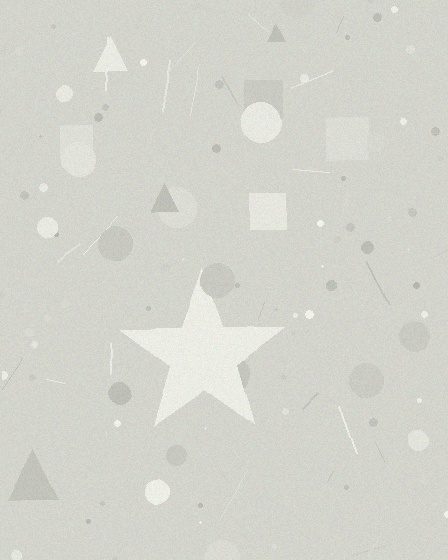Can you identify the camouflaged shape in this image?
The camouflaged shape is a star.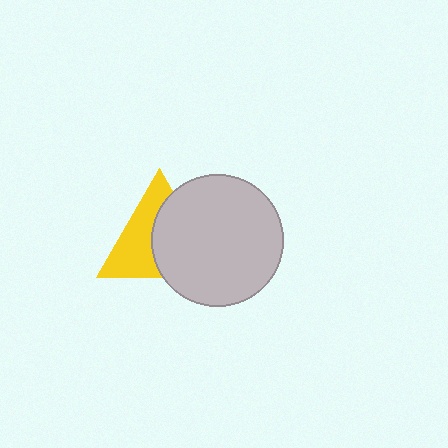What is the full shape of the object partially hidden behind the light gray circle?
The partially hidden object is a yellow triangle.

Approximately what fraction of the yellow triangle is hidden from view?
Roughly 51% of the yellow triangle is hidden behind the light gray circle.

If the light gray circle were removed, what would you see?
You would see the complete yellow triangle.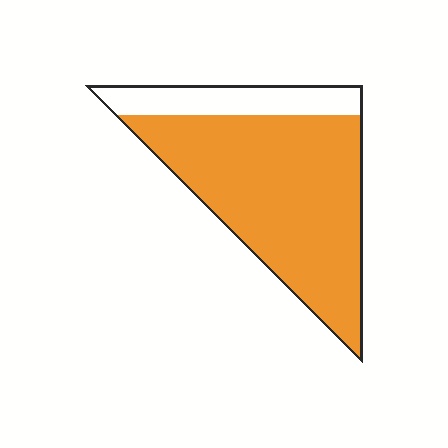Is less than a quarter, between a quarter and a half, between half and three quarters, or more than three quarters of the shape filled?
More than three quarters.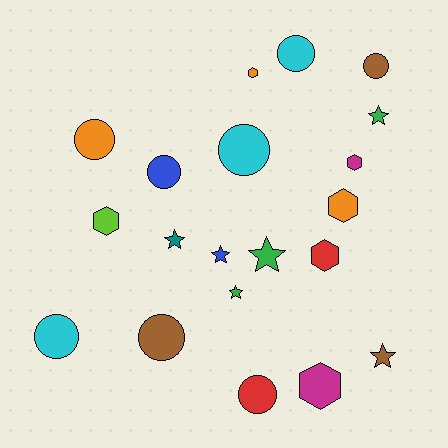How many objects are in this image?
There are 20 objects.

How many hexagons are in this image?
There are 6 hexagons.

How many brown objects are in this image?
There are 3 brown objects.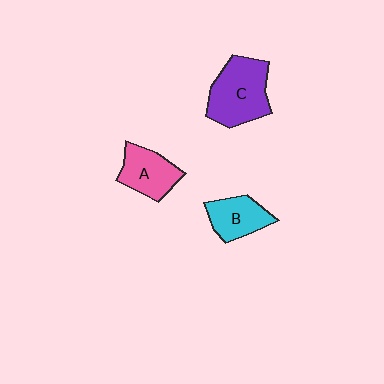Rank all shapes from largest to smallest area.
From largest to smallest: C (purple), A (pink), B (cyan).